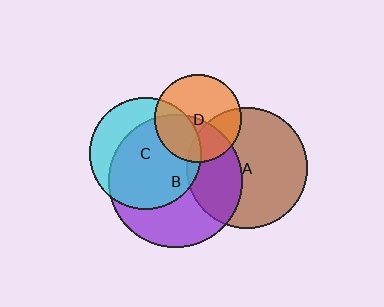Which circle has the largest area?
Circle B (purple).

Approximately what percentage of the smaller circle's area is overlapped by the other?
Approximately 70%.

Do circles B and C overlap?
Yes.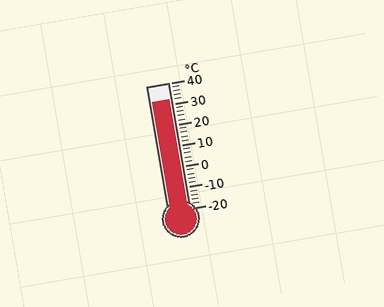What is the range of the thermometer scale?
The thermometer scale ranges from -20°C to 40°C.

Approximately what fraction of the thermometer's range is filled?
The thermometer is filled to approximately 85% of its range.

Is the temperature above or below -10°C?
The temperature is above -10°C.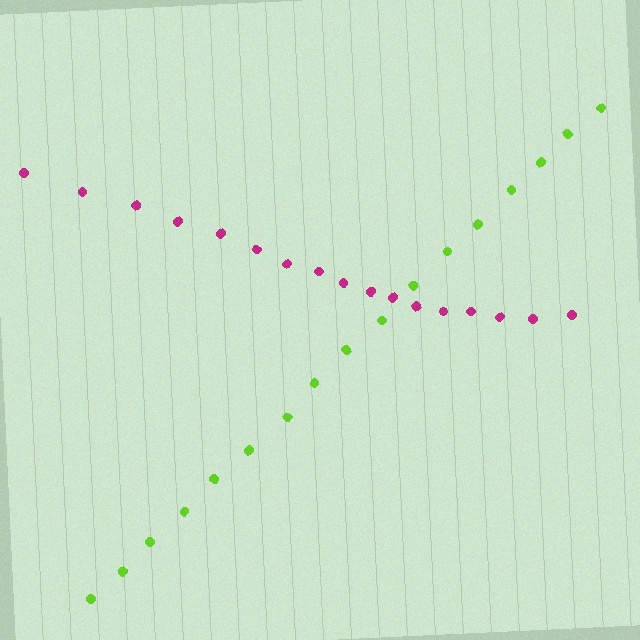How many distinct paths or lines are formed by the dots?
There are 2 distinct paths.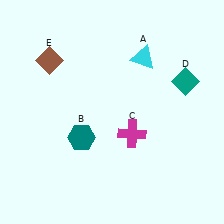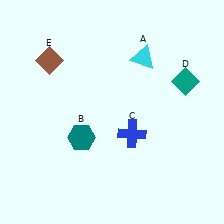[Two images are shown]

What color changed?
The cross (C) changed from magenta in Image 1 to blue in Image 2.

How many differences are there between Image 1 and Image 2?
There is 1 difference between the two images.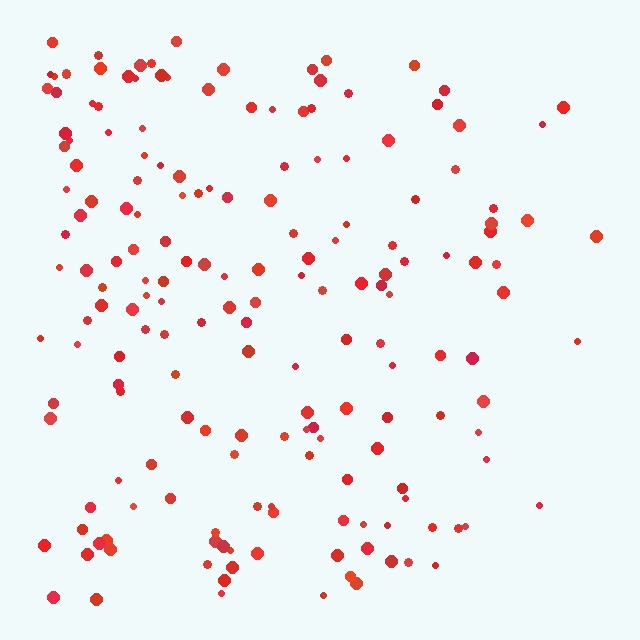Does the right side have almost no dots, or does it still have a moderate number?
Still a moderate number, just noticeably fewer than the left.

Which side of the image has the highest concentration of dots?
The left.